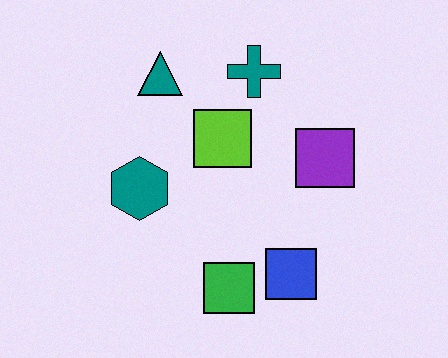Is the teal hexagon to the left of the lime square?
Yes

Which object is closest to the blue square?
The green square is closest to the blue square.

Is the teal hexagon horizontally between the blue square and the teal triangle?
No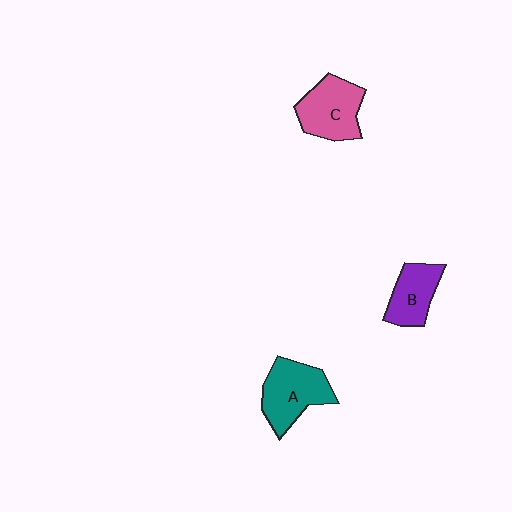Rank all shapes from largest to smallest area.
From largest to smallest: A (teal), C (pink), B (purple).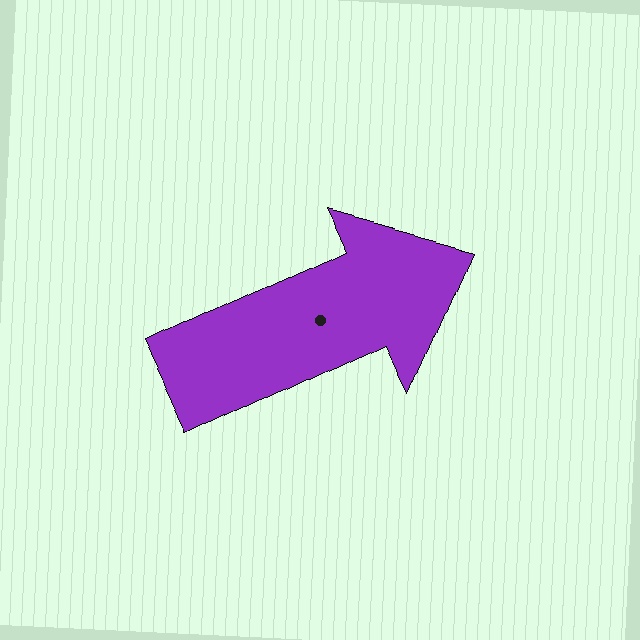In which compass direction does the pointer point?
Northeast.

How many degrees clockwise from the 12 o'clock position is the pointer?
Approximately 64 degrees.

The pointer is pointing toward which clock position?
Roughly 2 o'clock.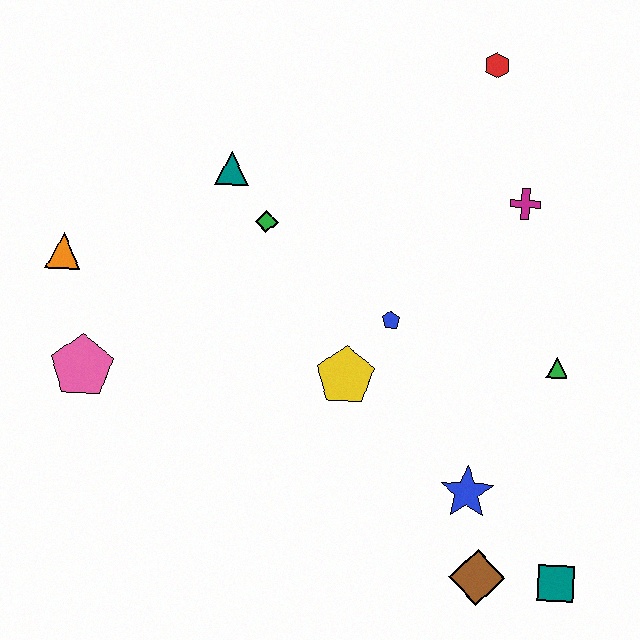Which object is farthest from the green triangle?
The orange triangle is farthest from the green triangle.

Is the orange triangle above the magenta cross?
No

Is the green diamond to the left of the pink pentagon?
No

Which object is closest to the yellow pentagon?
The blue pentagon is closest to the yellow pentagon.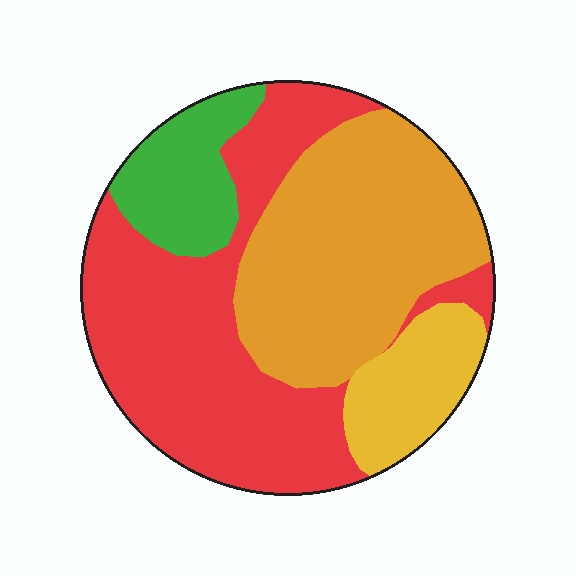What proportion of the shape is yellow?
Yellow covers around 10% of the shape.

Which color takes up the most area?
Red, at roughly 45%.